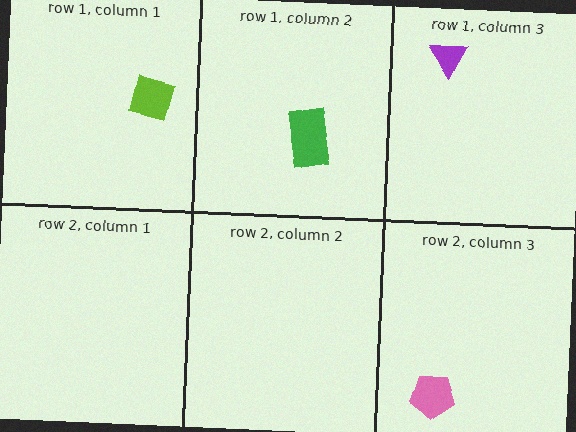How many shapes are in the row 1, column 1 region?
1.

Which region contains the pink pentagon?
The row 2, column 3 region.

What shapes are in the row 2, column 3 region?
The pink pentagon.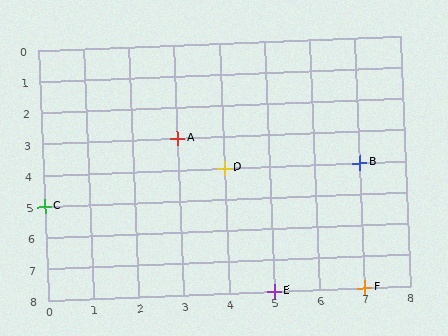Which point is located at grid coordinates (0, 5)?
Point C is at (0, 5).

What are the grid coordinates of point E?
Point E is at grid coordinates (5, 8).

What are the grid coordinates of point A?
Point A is at grid coordinates (3, 3).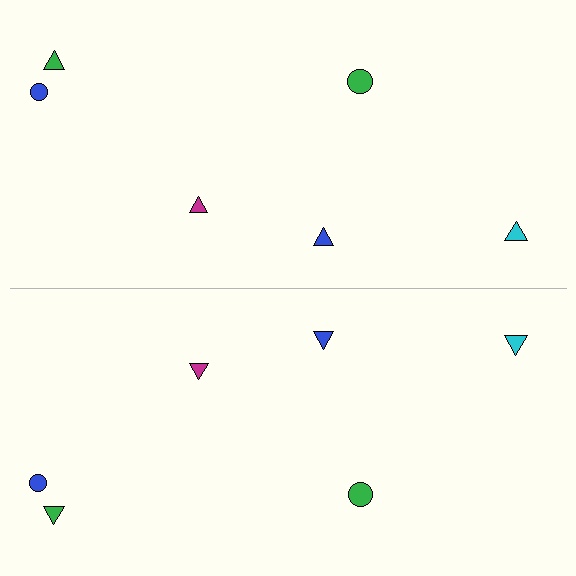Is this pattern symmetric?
Yes, this pattern has bilateral (reflection) symmetry.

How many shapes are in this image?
There are 12 shapes in this image.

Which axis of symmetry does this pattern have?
The pattern has a horizontal axis of symmetry running through the center of the image.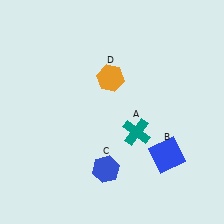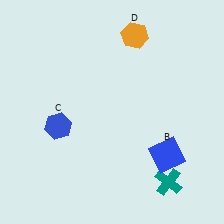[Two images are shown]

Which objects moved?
The objects that moved are: the teal cross (A), the blue hexagon (C), the orange hexagon (D).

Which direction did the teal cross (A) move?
The teal cross (A) moved down.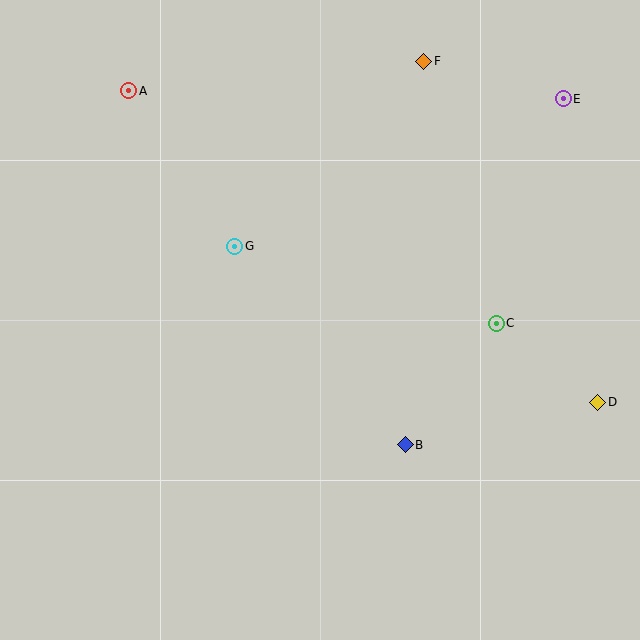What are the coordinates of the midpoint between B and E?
The midpoint between B and E is at (484, 272).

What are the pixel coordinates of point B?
Point B is at (405, 445).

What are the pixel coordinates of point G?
Point G is at (235, 246).